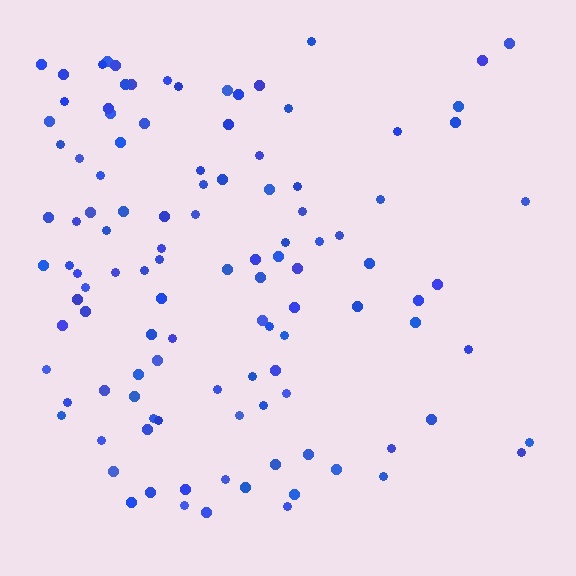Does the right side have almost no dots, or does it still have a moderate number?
Still a moderate number, just noticeably fewer than the left.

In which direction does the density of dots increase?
From right to left, with the left side densest.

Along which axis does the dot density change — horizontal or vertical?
Horizontal.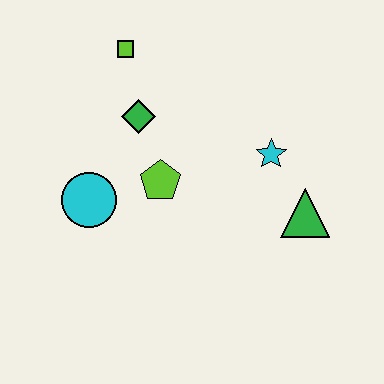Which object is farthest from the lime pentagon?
The green triangle is farthest from the lime pentagon.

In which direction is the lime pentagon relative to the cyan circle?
The lime pentagon is to the right of the cyan circle.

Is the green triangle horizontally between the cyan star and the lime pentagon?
No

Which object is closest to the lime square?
The green diamond is closest to the lime square.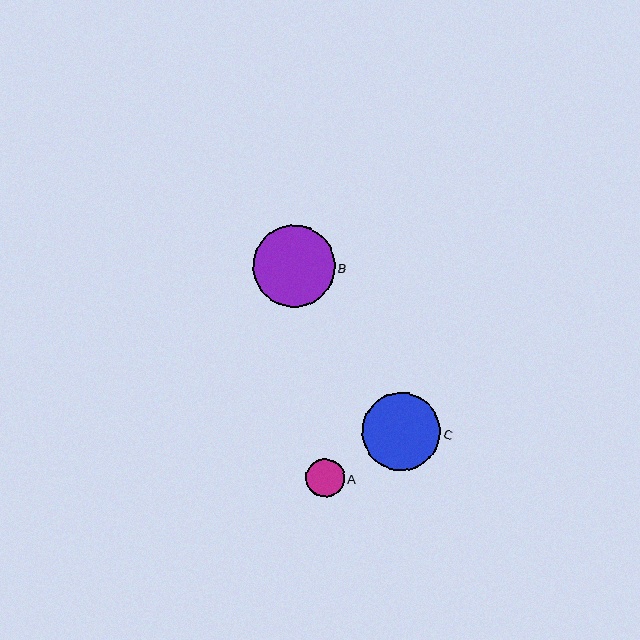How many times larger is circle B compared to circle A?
Circle B is approximately 2.1 times the size of circle A.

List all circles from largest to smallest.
From largest to smallest: B, C, A.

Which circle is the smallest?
Circle A is the smallest with a size of approximately 38 pixels.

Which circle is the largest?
Circle B is the largest with a size of approximately 82 pixels.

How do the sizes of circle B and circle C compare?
Circle B and circle C are approximately the same size.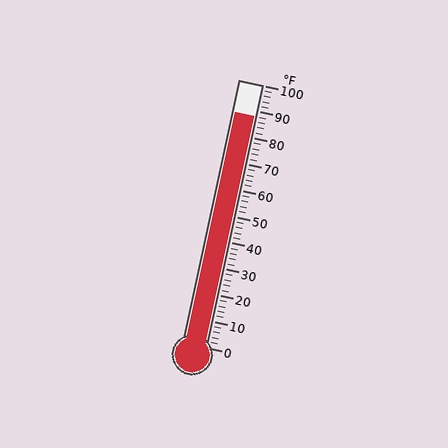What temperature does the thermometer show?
The thermometer shows approximately 88°F.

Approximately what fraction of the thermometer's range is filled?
The thermometer is filled to approximately 90% of its range.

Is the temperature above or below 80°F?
The temperature is above 80°F.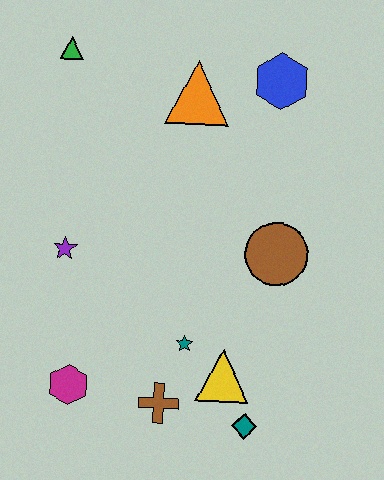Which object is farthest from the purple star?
The blue hexagon is farthest from the purple star.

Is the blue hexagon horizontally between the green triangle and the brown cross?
No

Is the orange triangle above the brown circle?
Yes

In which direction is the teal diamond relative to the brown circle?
The teal diamond is below the brown circle.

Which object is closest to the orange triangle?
The blue hexagon is closest to the orange triangle.